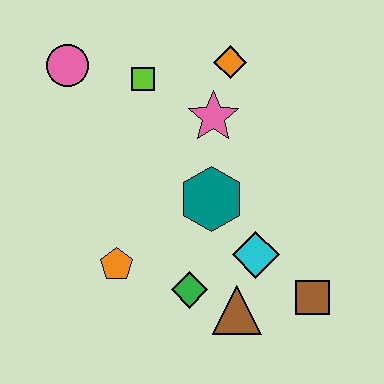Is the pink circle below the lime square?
No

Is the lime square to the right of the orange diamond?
No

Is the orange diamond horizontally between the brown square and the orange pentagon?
Yes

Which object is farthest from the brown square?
The pink circle is farthest from the brown square.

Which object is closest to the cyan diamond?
The brown triangle is closest to the cyan diamond.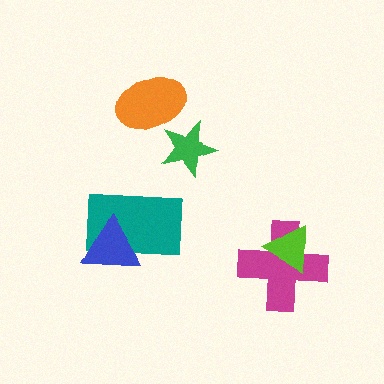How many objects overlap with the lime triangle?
1 object overlaps with the lime triangle.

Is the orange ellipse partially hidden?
Yes, it is partially covered by another shape.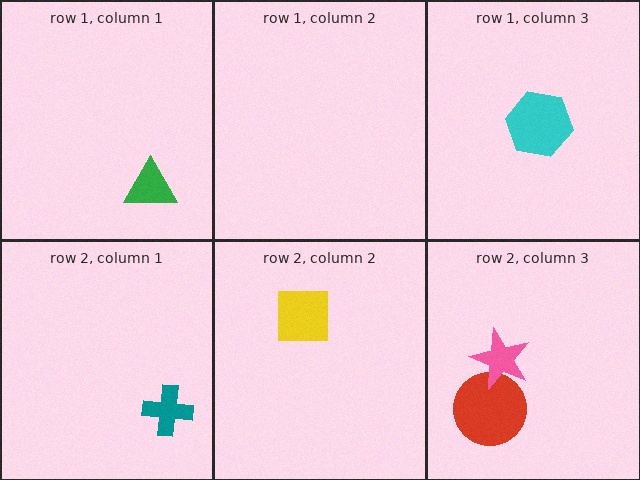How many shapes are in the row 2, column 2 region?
1.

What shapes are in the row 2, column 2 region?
The yellow square.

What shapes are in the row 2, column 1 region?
The teal cross.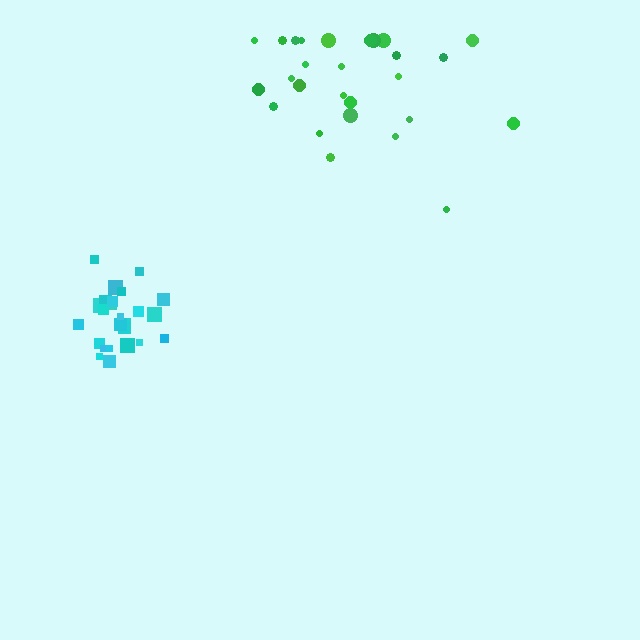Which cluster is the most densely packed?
Cyan.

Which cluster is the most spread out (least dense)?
Green.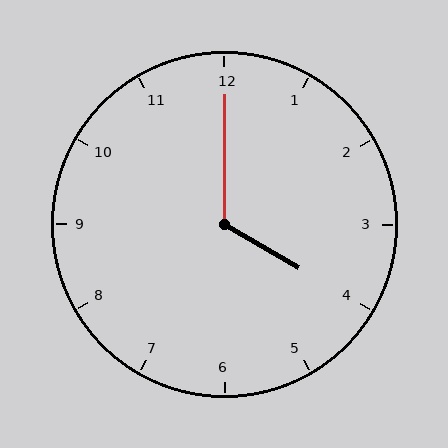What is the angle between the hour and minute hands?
Approximately 120 degrees.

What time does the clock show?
4:00.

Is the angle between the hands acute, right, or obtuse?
It is obtuse.